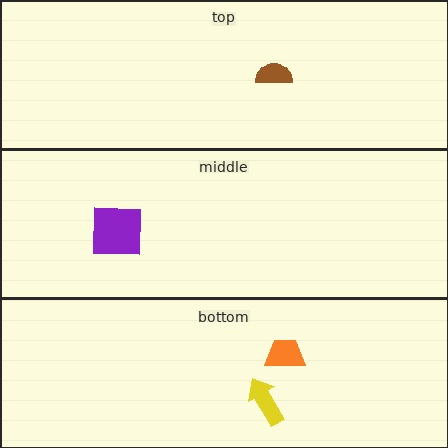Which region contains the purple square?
The middle region.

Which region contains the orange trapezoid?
The bottom region.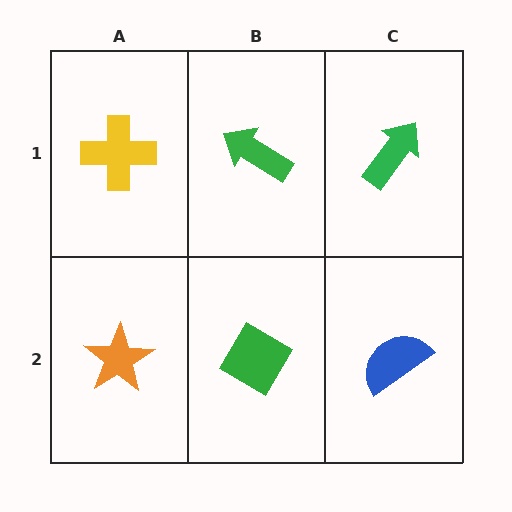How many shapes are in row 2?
3 shapes.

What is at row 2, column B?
A green diamond.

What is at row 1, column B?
A green arrow.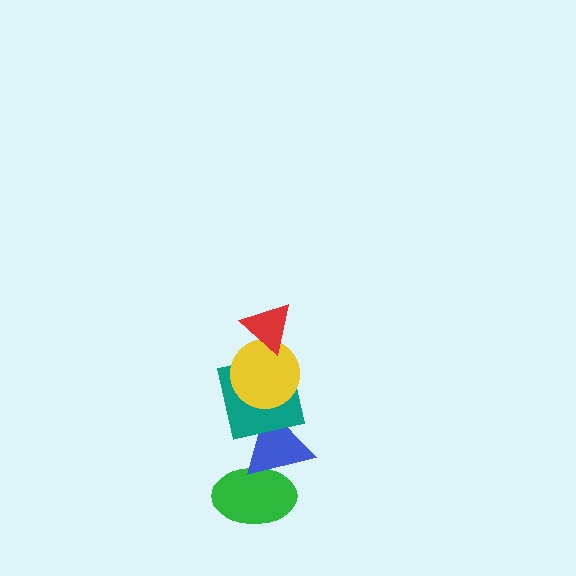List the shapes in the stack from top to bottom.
From top to bottom: the red triangle, the yellow circle, the teal square, the blue triangle, the green ellipse.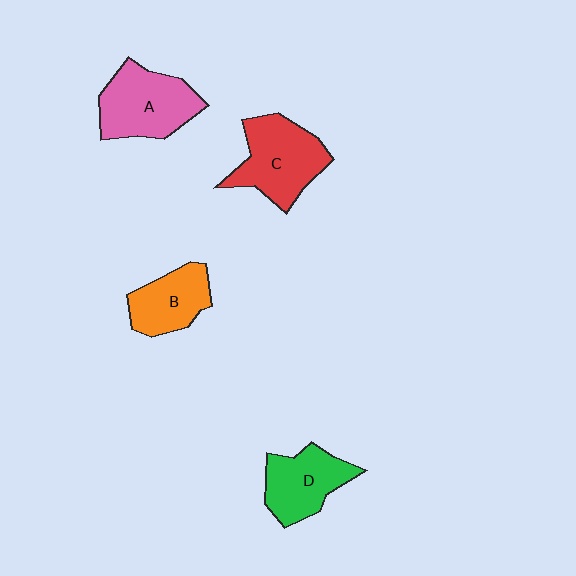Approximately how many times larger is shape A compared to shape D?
Approximately 1.2 times.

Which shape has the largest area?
Shape C (red).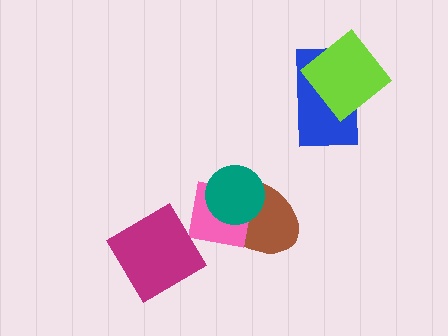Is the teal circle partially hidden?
No, no other shape covers it.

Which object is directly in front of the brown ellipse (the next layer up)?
The pink square is directly in front of the brown ellipse.